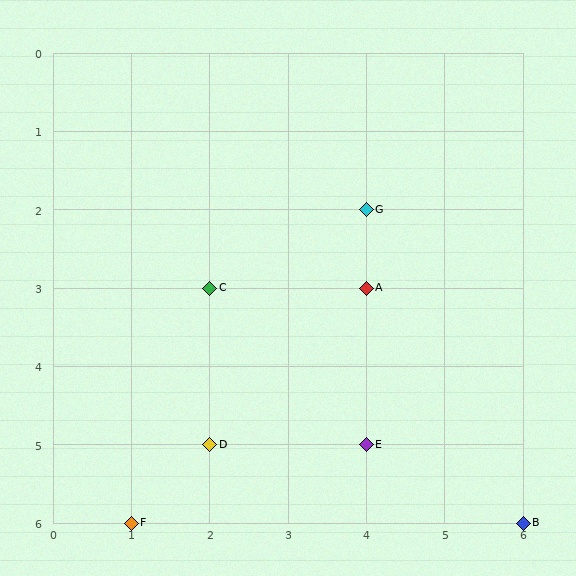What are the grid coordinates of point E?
Point E is at grid coordinates (4, 5).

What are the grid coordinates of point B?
Point B is at grid coordinates (6, 6).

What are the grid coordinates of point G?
Point G is at grid coordinates (4, 2).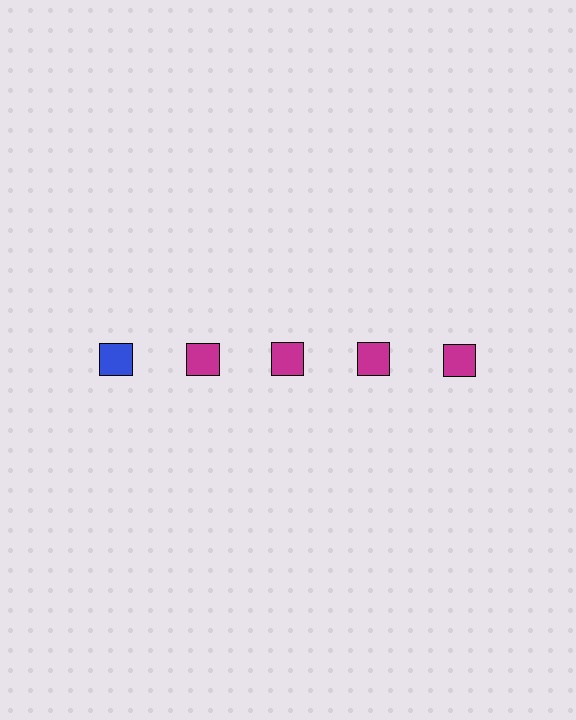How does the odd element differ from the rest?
It has a different color: blue instead of magenta.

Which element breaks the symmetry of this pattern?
The blue square in the top row, leftmost column breaks the symmetry. All other shapes are magenta squares.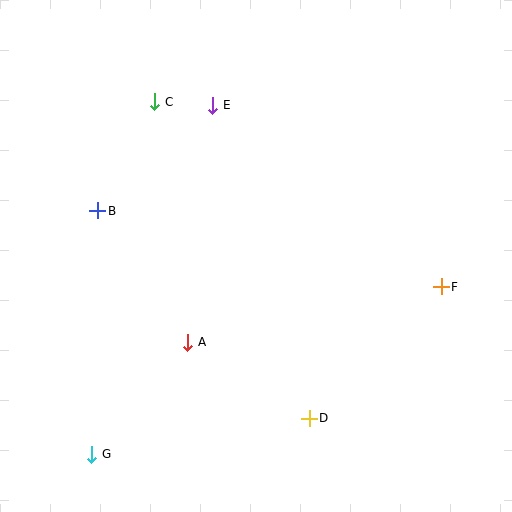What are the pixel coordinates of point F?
Point F is at (441, 287).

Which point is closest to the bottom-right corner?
Point D is closest to the bottom-right corner.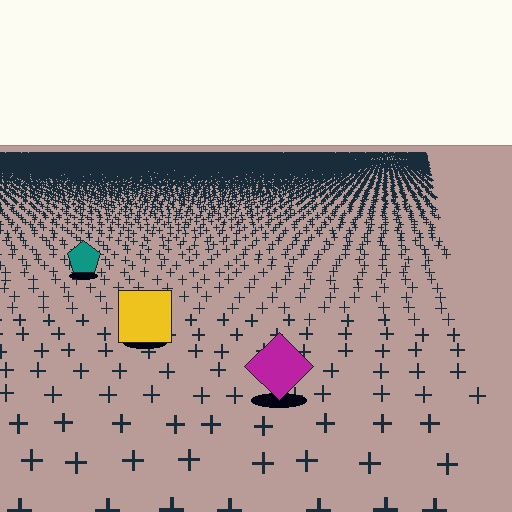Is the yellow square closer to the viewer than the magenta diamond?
No. The magenta diamond is closer — you can tell from the texture gradient: the ground texture is coarser near it.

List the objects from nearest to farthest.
From nearest to farthest: the magenta diamond, the yellow square, the teal pentagon.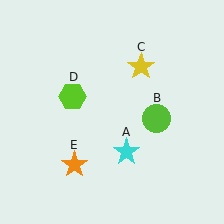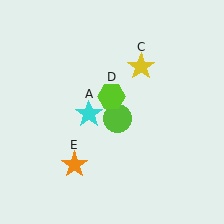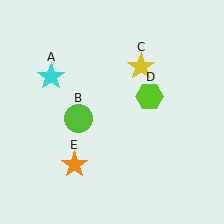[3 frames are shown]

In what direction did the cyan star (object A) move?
The cyan star (object A) moved up and to the left.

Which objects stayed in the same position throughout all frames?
Yellow star (object C) and orange star (object E) remained stationary.